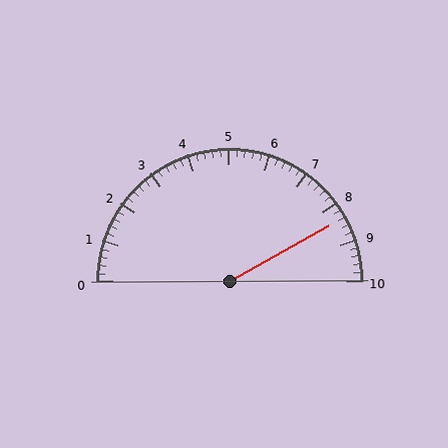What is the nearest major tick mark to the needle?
The nearest major tick mark is 8.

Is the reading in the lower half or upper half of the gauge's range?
The reading is in the upper half of the range (0 to 10).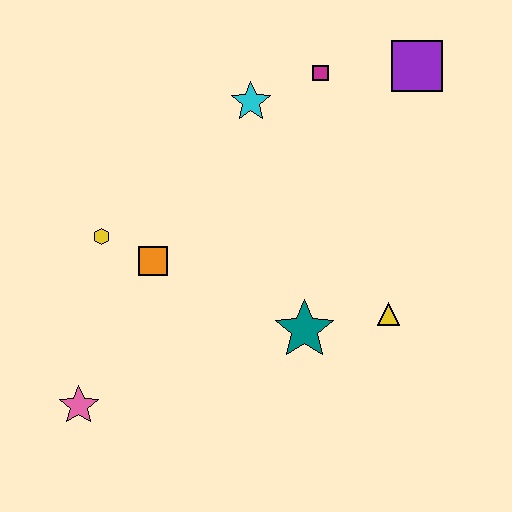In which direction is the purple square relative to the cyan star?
The purple square is to the right of the cyan star.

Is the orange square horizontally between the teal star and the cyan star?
No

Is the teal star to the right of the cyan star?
Yes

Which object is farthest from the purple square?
The pink star is farthest from the purple square.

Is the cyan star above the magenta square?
No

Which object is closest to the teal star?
The yellow triangle is closest to the teal star.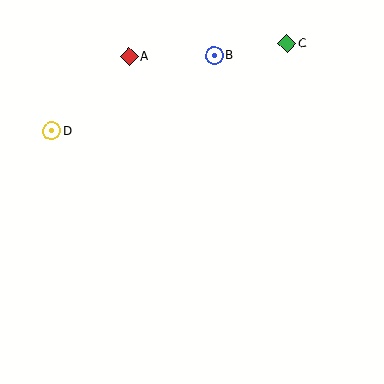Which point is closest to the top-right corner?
Point C is closest to the top-right corner.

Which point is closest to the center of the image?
Point B at (214, 55) is closest to the center.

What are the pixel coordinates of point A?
Point A is at (129, 57).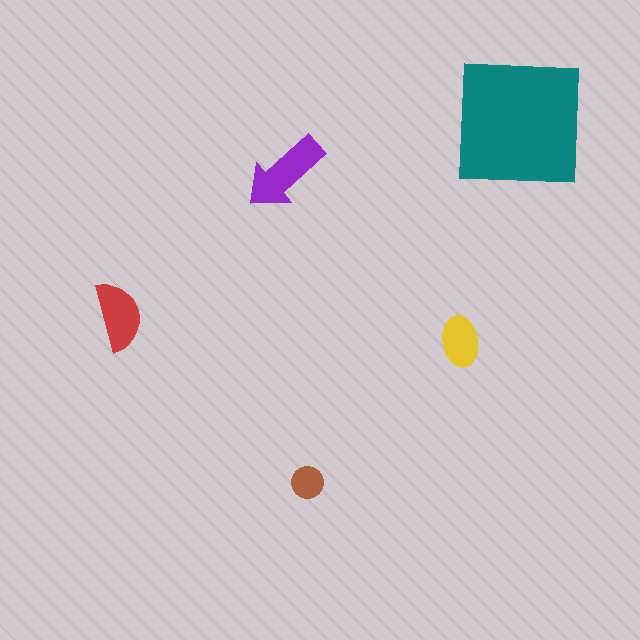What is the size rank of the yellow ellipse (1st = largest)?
4th.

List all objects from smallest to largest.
The brown circle, the yellow ellipse, the red semicircle, the purple arrow, the teal square.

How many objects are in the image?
There are 5 objects in the image.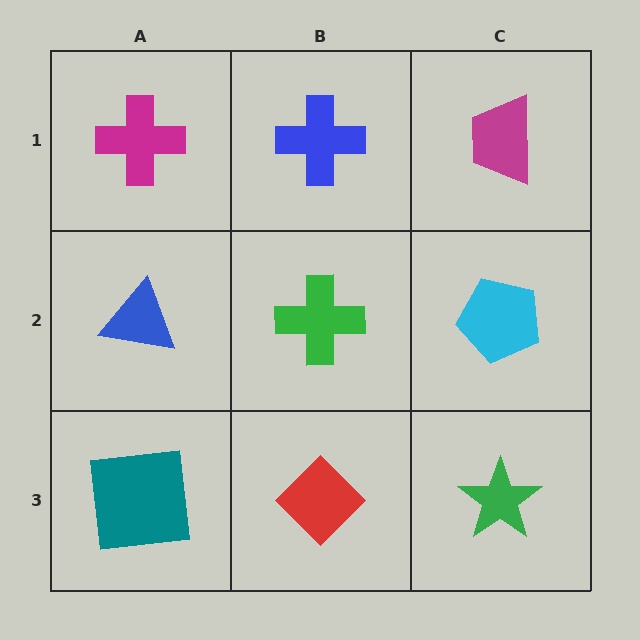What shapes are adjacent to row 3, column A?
A blue triangle (row 2, column A), a red diamond (row 3, column B).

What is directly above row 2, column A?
A magenta cross.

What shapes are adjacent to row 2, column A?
A magenta cross (row 1, column A), a teal square (row 3, column A), a green cross (row 2, column B).